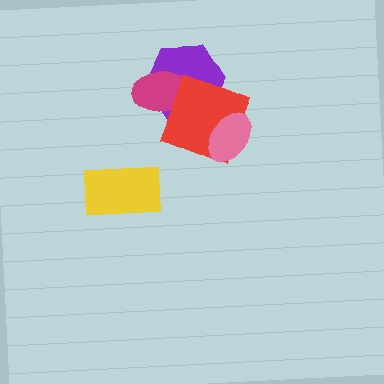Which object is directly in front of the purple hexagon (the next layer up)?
The magenta ellipse is directly in front of the purple hexagon.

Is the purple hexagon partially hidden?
Yes, it is partially covered by another shape.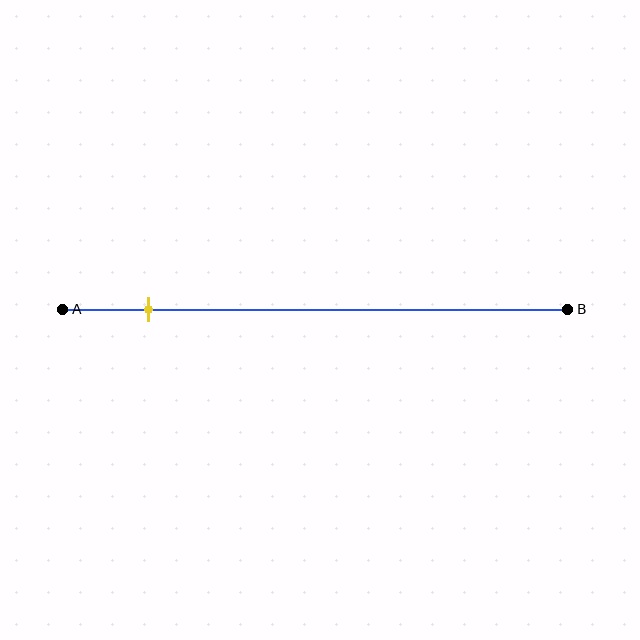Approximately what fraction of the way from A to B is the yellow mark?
The yellow mark is approximately 15% of the way from A to B.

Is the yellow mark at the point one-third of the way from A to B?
No, the mark is at about 15% from A, not at the 33% one-third point.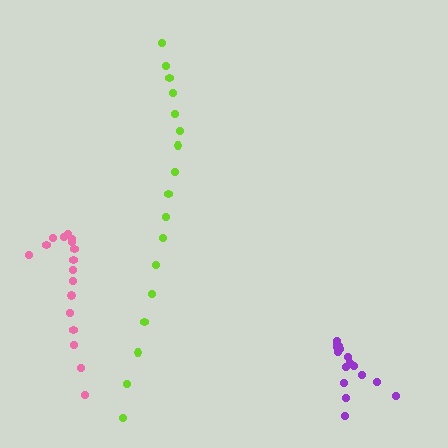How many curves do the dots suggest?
There are 3 distinct paths.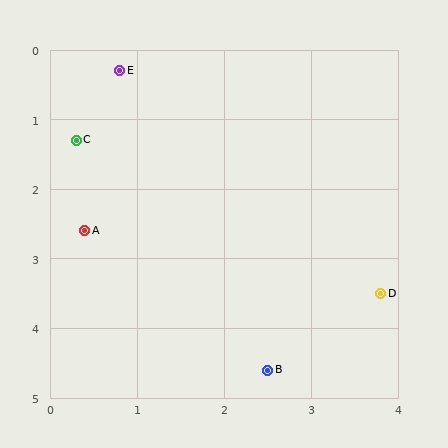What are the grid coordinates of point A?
Point A is at approximately (0.4, 2.6).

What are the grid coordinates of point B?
Point B is at approximately (2.5, 4.6).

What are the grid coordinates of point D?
Point D is at approximately (3.8, 3.5).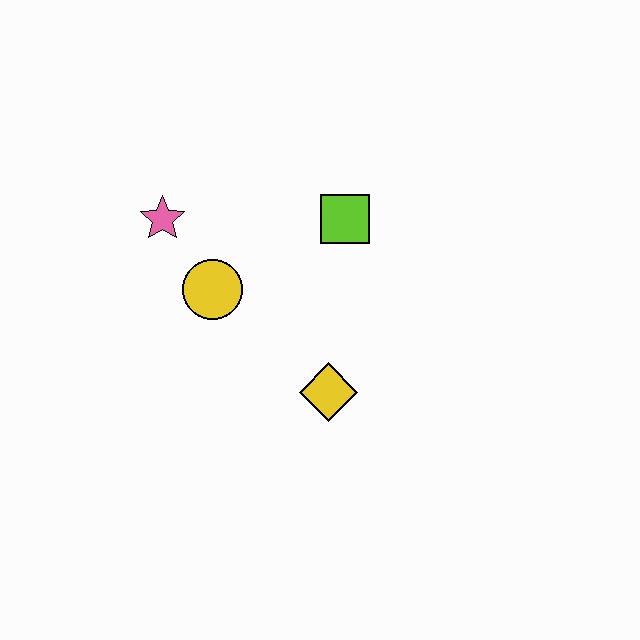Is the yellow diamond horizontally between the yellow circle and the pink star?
No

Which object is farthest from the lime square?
The pink star is farthest from the lime square.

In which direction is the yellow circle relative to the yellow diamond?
The yellow circle is to the left of the yellow diamond.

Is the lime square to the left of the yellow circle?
No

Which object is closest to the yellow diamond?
The yellow circle is closest to the yellow diamond.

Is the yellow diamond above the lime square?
No